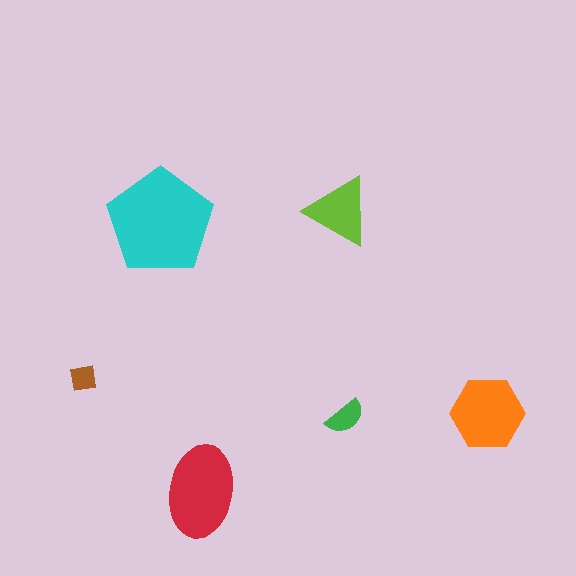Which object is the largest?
The cyan pentagon.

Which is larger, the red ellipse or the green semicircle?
The red ellipse.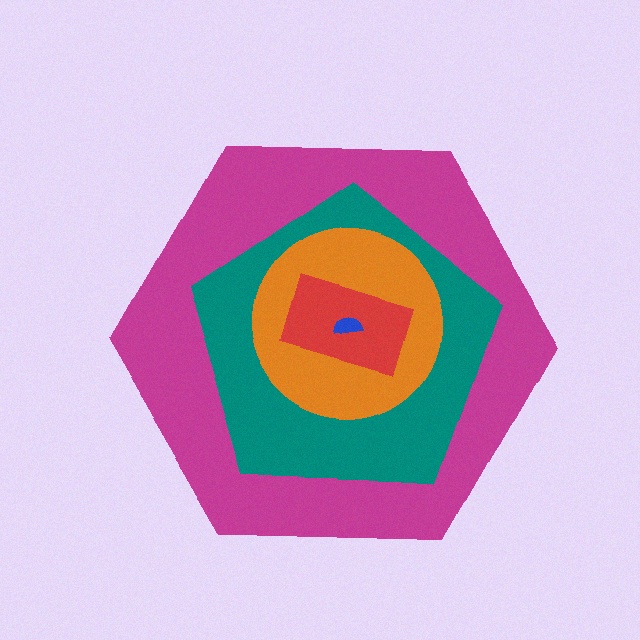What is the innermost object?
The blue semicircle.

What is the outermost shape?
The magenta hexagon.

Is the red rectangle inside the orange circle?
Yes.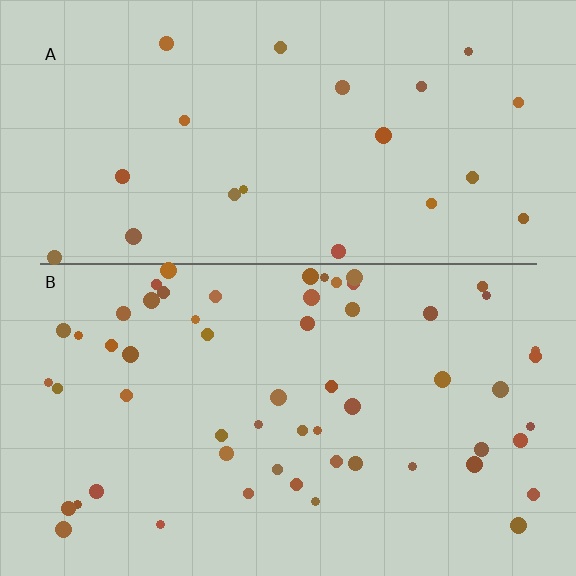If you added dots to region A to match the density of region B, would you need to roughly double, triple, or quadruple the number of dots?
Approximately triple.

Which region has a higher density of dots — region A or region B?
B (the bottom).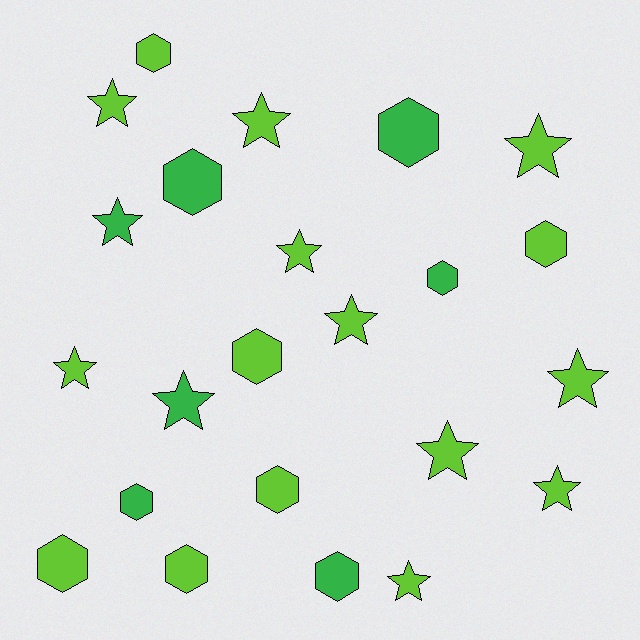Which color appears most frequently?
Lime, with 16 objects.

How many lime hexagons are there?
There are 6 lime hexagons.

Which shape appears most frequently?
Star, with 12 objects.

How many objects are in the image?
There are 23 objects.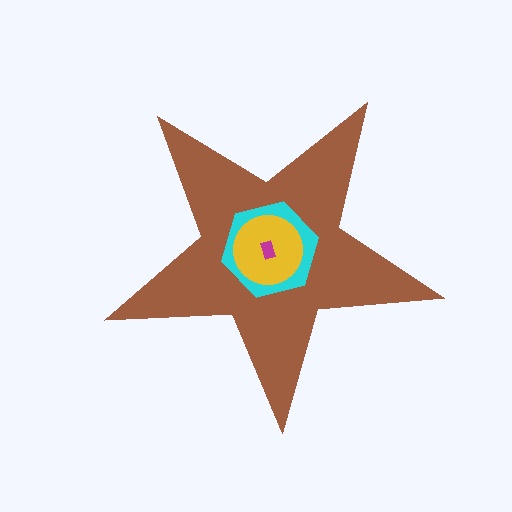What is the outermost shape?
The brown star.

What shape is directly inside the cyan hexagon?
The yellow circle.